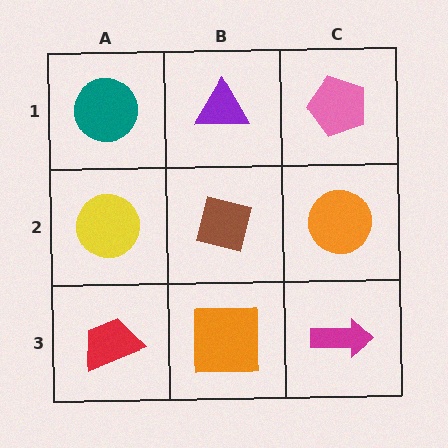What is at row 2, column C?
An orange circle.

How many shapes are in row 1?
3 shapes.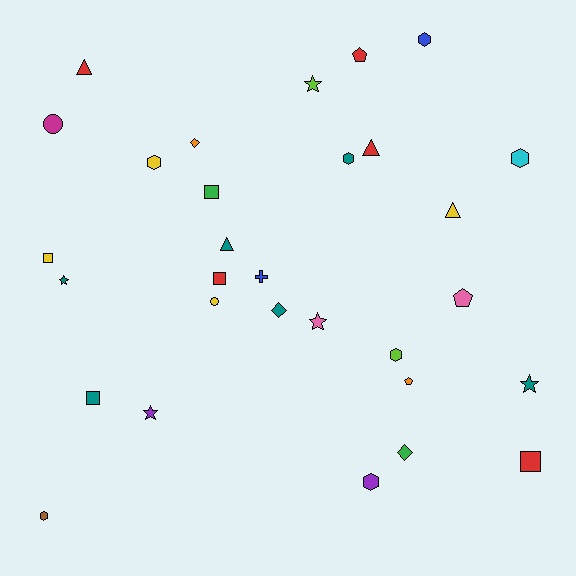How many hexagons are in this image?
There are 7 hexagons.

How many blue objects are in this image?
There are 2 blue objects.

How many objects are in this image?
There are 30 objects.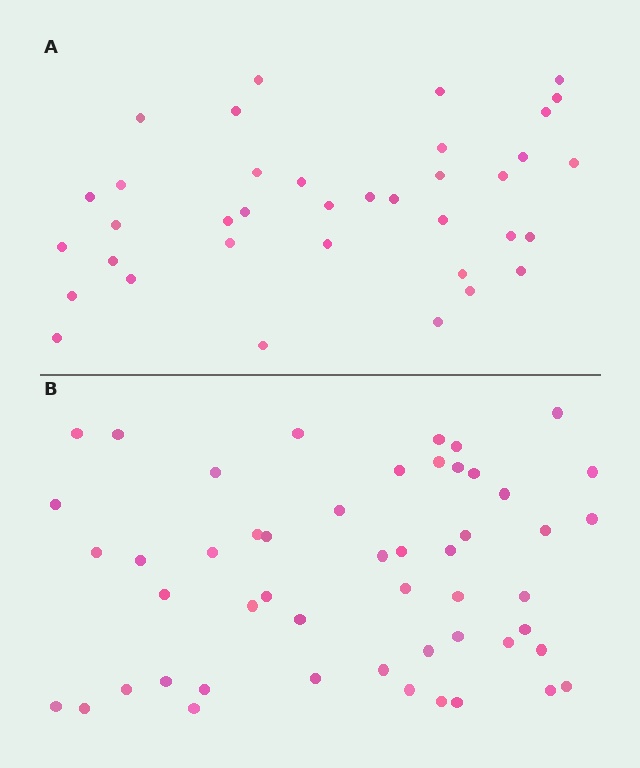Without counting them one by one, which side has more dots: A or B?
Region B (the bottom region) has more dots.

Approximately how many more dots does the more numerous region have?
Region B has approximately 15 more dots than region A.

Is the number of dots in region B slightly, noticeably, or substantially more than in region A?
Region B has noticeably more, but not dramatically so. The ratio is roughly 1.4 to 1.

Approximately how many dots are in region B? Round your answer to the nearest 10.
About 50 dots. (The exact count is 51, which rounds to 50.)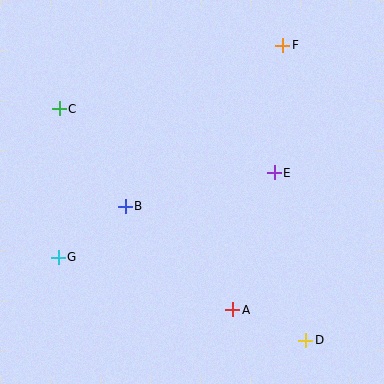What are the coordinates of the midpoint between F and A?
The midpoint between F and A is at (258, 178).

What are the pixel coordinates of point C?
Point C is at (59, 109).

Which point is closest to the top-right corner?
Point F is closest to the top-right corner.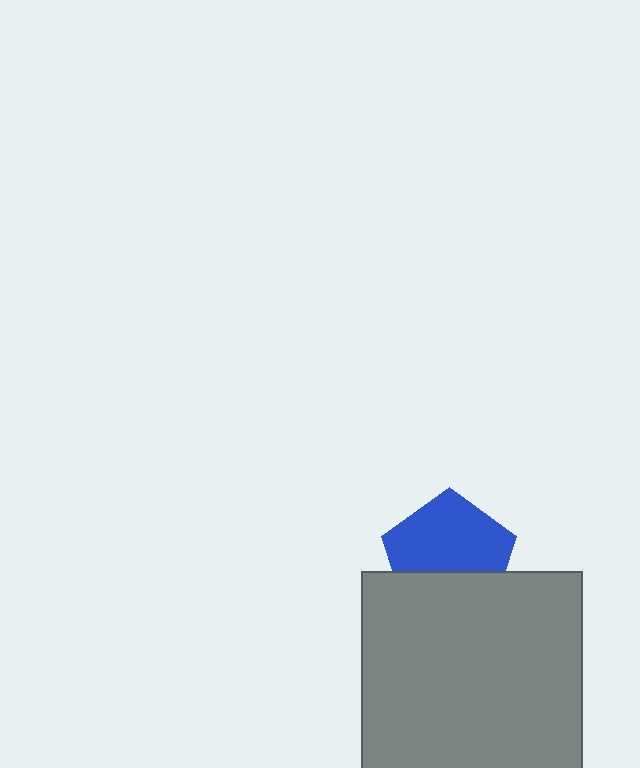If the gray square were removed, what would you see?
You would see the complete blue pentagon.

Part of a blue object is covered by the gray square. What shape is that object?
It is a pentagon.